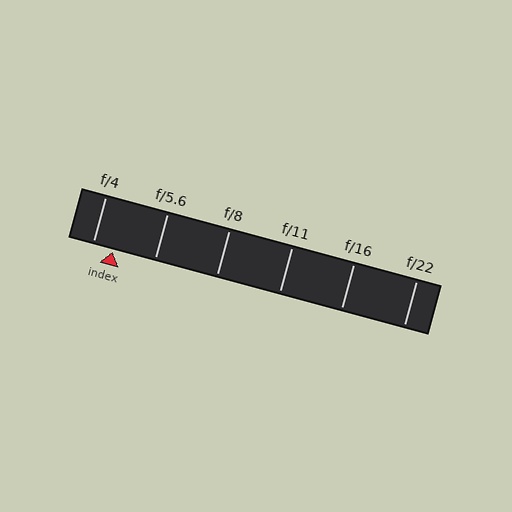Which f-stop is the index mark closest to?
The index mark is closest to f/4.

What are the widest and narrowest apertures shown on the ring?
The widest aperture shown is f/4 and the narrowest is f/22.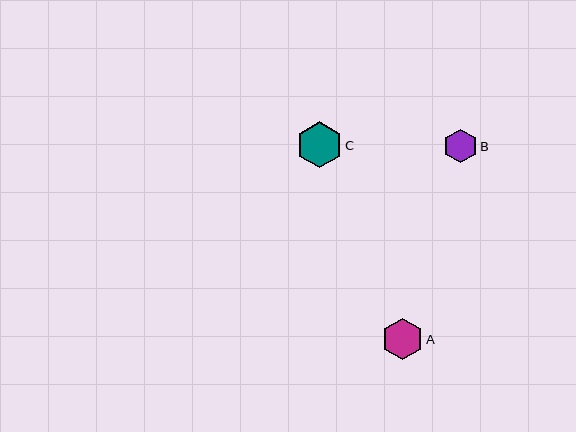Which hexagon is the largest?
Hexagon C is the largest with a size of approximately 46 pixels.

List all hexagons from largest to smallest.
From largest to smallest: C, A, B.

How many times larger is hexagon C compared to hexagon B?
Hexagon C is approximately 1.4 times the size of hexagon B.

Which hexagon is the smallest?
Hexagon B is the smallest with a size of approximately 34 pixels.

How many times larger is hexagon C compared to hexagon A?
Hexagon C is approximately 1.1 times the size of hexagon A.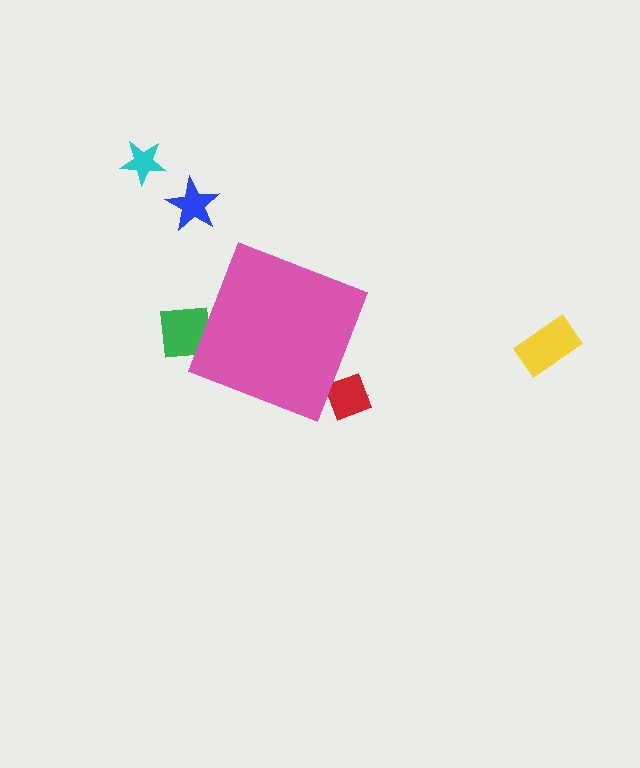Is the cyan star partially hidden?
No, the cyan star is fully visible.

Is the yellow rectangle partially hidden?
No, the yellow rectangle is fully visible.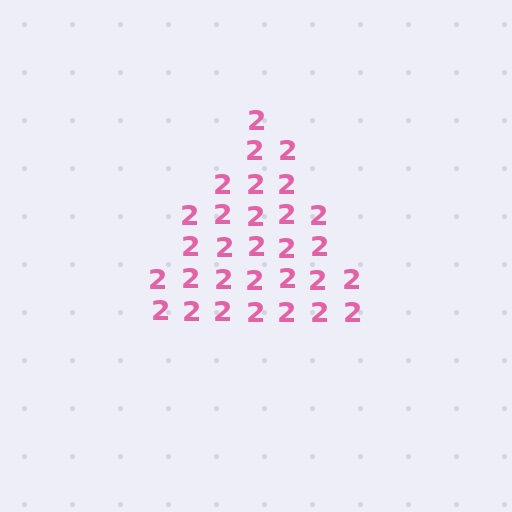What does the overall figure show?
The overall figure shows a triangle.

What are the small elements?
The small elements are digit 2's.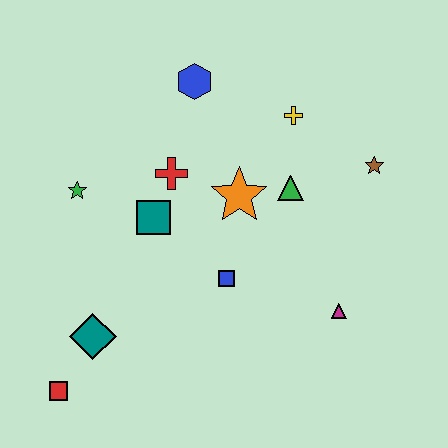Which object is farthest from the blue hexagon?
The red square is farthest from the blue hexagon.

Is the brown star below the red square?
No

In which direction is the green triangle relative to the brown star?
The green triangle is to the left of the brown star.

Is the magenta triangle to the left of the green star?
No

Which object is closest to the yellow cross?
The green triangle is closest to the yellow cross.